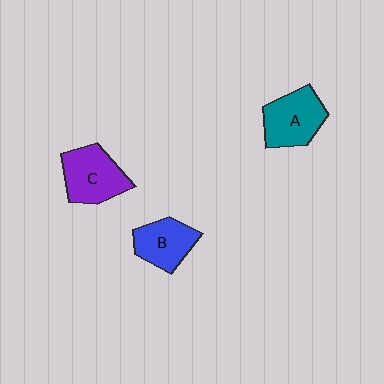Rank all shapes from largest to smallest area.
From largest to smallest: C (purple), A (teal), B (blue).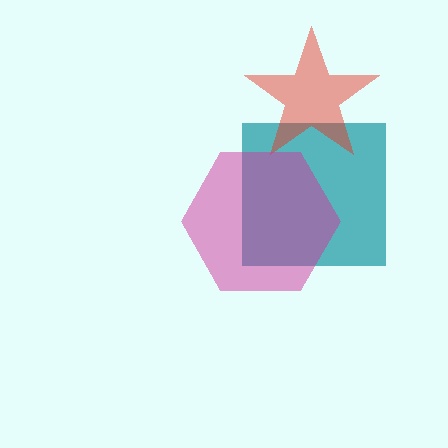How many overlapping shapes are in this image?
There are 3 overlapping shapes in the image.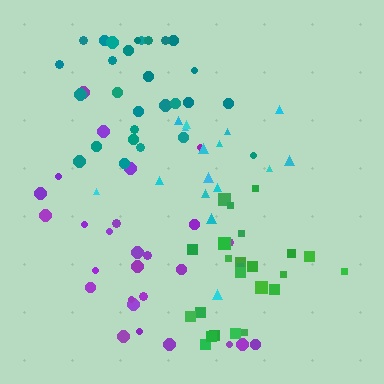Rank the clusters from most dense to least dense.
green, teal, purple, cyan.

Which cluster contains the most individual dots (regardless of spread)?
Purple (28).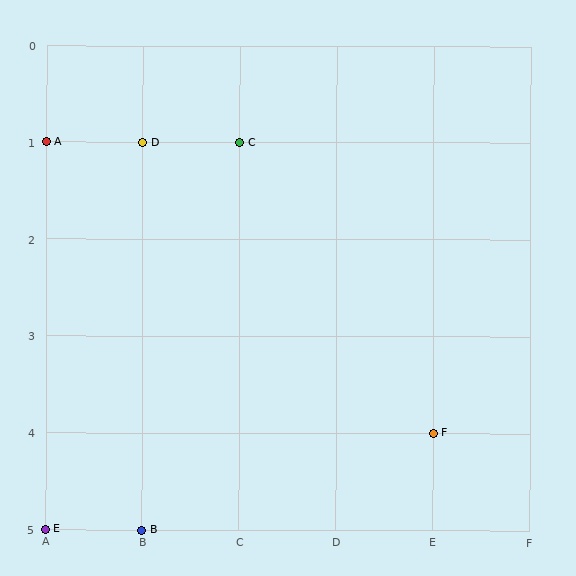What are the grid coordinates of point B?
Point B is at grid coordinates (B, 5).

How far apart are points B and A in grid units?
Points B and A are 1 column and 4 rows apart (about 4.1 grid units diagonally).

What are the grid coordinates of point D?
Point D is at grid coordinates (B, 1).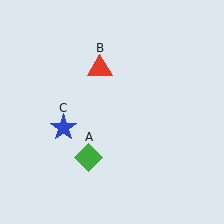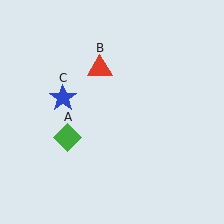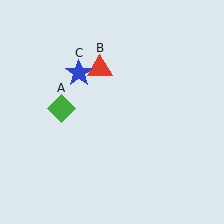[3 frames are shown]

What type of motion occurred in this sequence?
The green diamond (object A), blue star (object C) rotated clockwise around the center of the scene.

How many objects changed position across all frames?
2 objects changed position: green diamond (object A), blue star (object C).